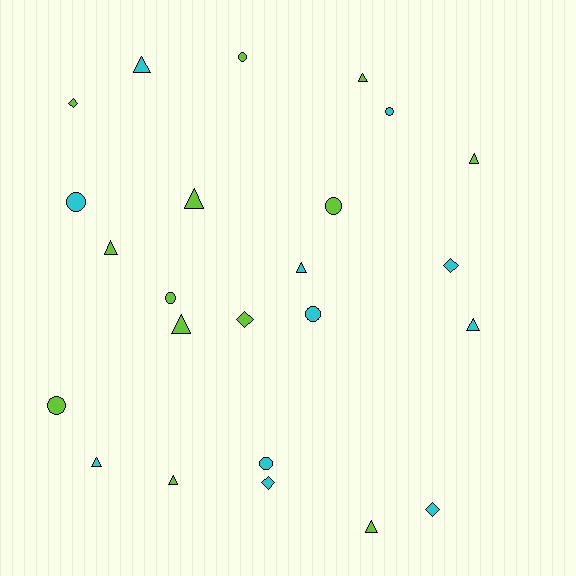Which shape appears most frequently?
Triangle, with 11 objects.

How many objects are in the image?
There are 24 objects.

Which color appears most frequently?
Lime, with 13 objects.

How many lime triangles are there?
There are 7 lime triangles.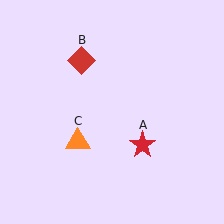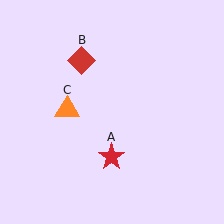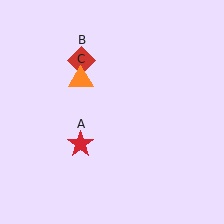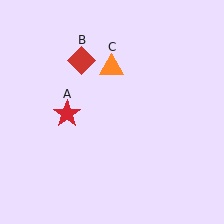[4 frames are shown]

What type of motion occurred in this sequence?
The red star (object A), orange triangle (object C) rotated clockwise around the center of the scene.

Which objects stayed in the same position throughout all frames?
Red diamond (object B) remained stationary.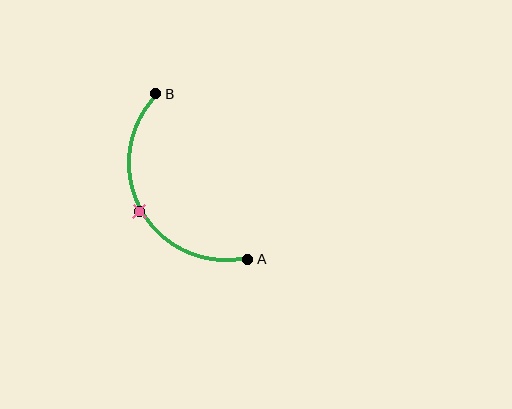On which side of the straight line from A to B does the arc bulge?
The arc bulges to the left of the straight line connecting A and B.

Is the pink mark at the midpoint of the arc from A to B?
Yes. The pink mark lies on the arc at equal arc-length from both A and B — it is the arc midpoint.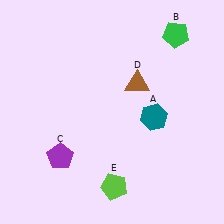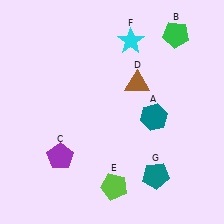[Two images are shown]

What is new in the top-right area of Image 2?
A cyan star (F) was added in the top-right area of Image 2.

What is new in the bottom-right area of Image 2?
A teal pentagon (G) was added in the bottom-right area of Image 2.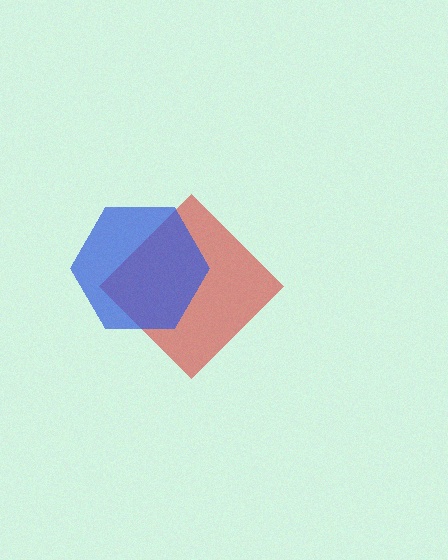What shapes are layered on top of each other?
The layered shapes are: a red diamond, a blue hexagon.